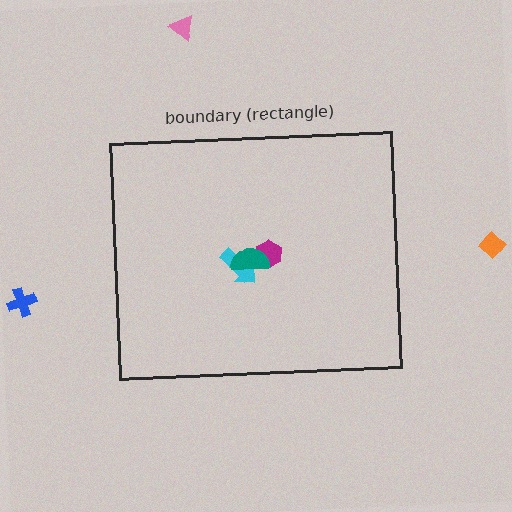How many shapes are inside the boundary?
3 inside, 3 outside.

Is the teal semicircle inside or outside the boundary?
Inside.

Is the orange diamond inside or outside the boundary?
Outside.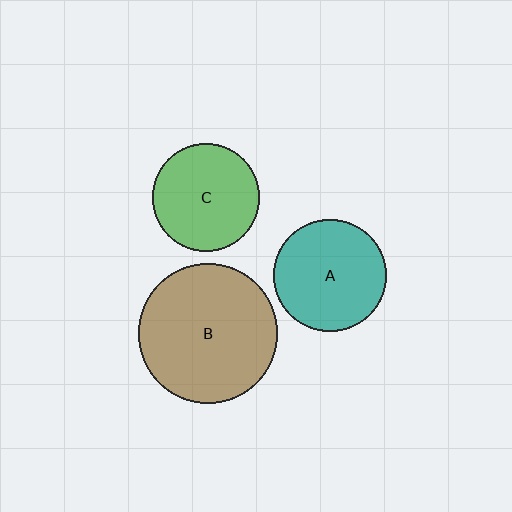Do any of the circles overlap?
No, none of the circles overlap.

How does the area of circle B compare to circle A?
Approximately 1.5 times.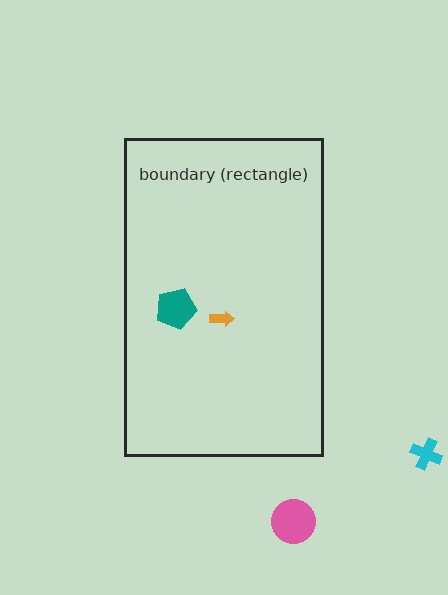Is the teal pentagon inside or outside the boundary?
Inside.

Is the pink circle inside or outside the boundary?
Outside.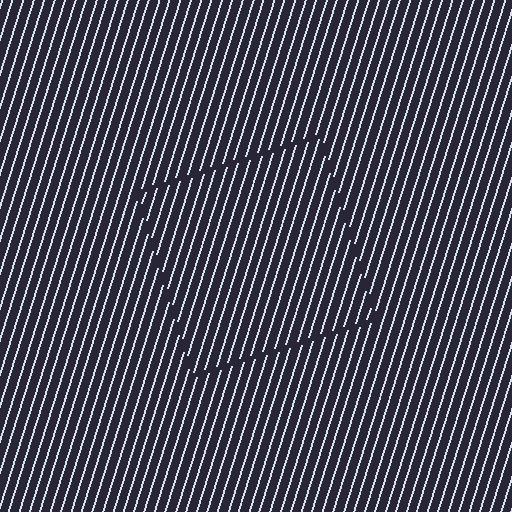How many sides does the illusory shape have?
4 sides — the line-ends trace a square.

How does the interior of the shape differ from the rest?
The interior of the shape contains the same grating, shifted by half a period — the contour is defined by the phase discontinuity where line-ends from the inner and outer gratings abut.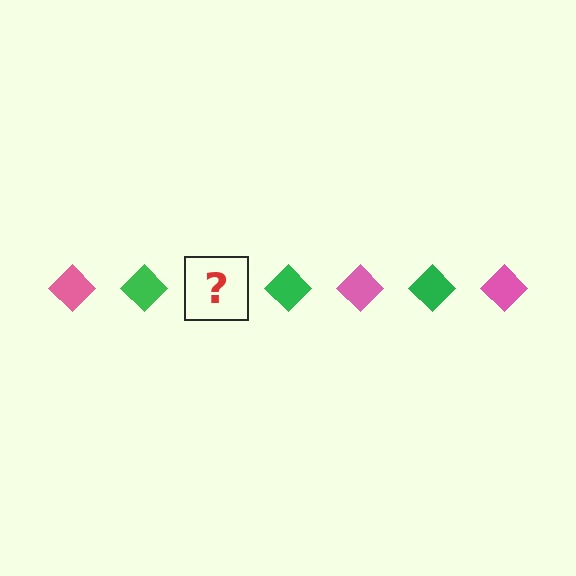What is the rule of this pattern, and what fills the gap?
The rule is that the pattern cycles through pink, green diamonds. The gap should be filled with a pink diamond.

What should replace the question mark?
The question mark should be replaced with a pink diamond.